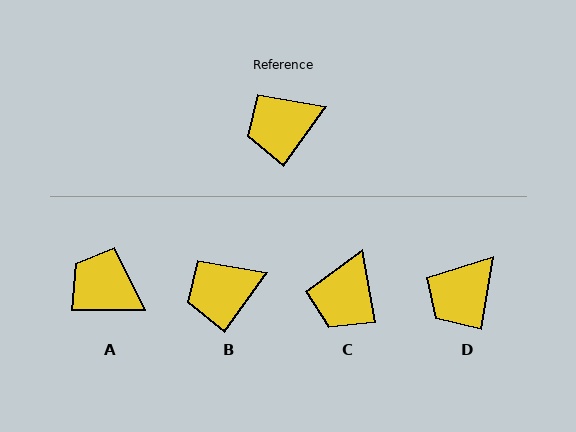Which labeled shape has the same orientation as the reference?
B.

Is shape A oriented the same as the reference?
No, it is off by about 55 degrees.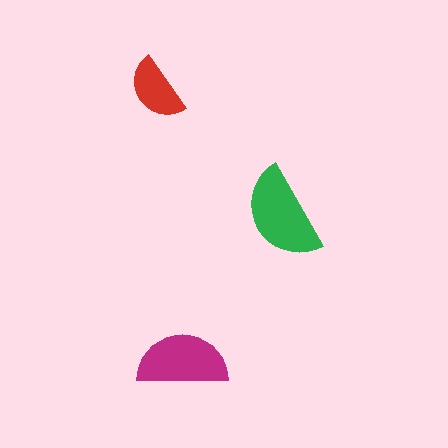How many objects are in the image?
There are 3 objects in the image.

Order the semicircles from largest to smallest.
the green one, the magenta one, the red one.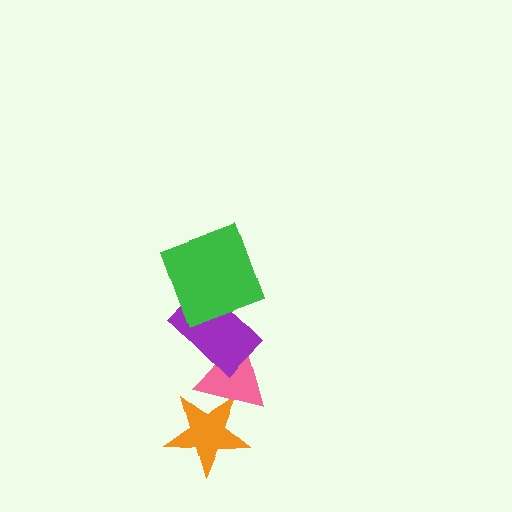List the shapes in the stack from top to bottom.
From top to bottom: the green square, the purple rectangle, the pink triangle, the orange star.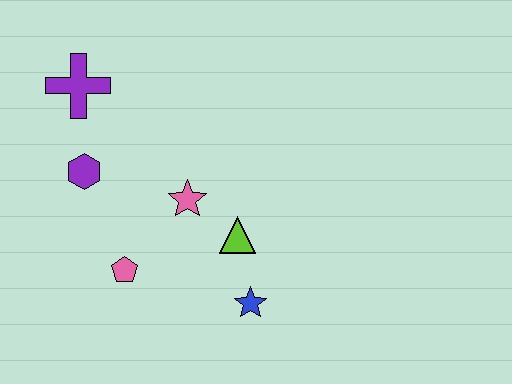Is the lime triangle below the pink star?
Yes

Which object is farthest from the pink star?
The purple cross is farthest from the pink star.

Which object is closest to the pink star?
The lime triangle is closest to the pink star.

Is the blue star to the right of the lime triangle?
Yes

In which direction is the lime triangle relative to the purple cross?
The lime triangle is to the right of the purple cross.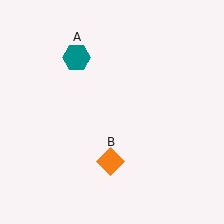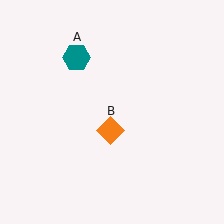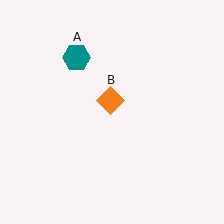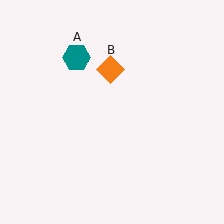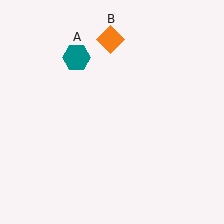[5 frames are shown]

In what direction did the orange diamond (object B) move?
The orange diamond (object B) moved up.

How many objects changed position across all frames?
1 object changed position: orange diamond (object B).